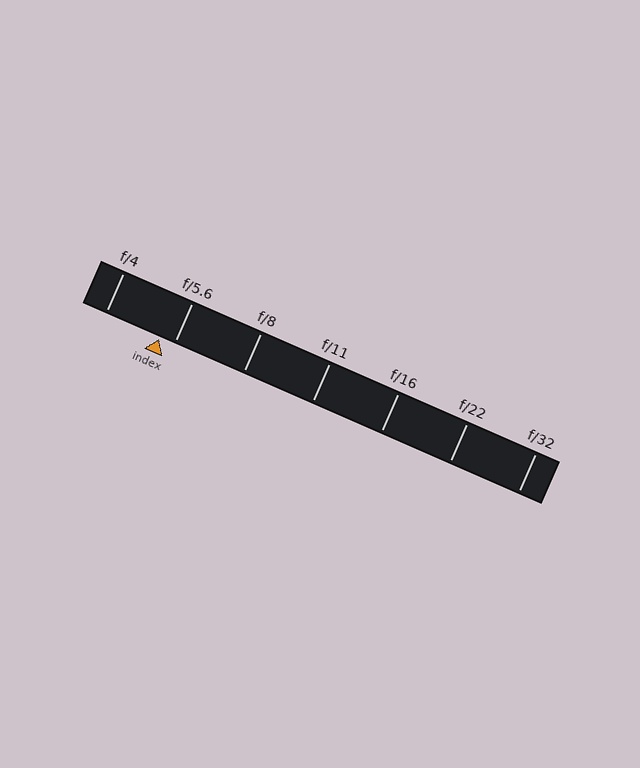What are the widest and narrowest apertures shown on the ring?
The widest aperture shown is f/4 and the narrowest is f/32.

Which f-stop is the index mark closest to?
The index mark is closest to f/5.6.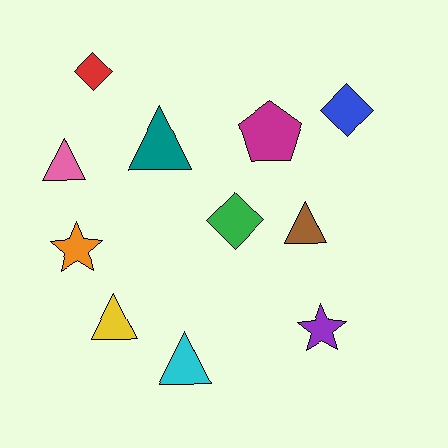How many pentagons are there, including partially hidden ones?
There is 1 pentagon.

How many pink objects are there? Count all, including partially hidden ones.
There is 1 pink object.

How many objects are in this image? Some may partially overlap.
There are 11 objects.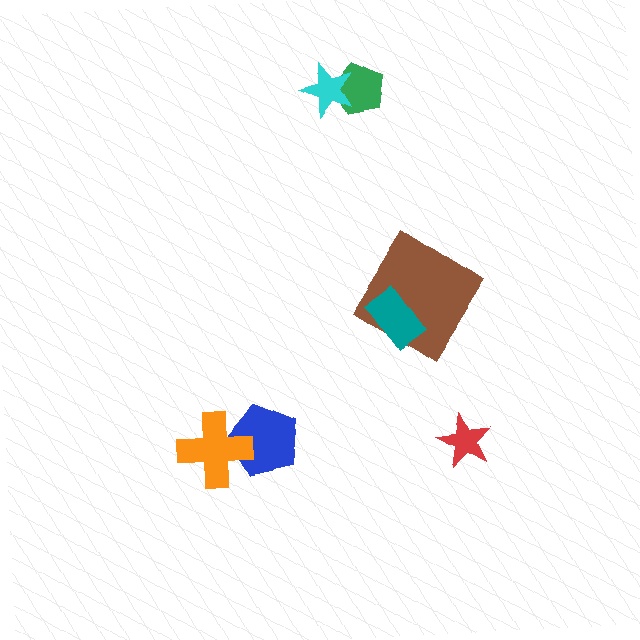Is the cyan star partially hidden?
No, no other shape covers it.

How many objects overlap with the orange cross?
1 object overlaps with the orange cross.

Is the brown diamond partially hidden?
Yes, it is partially covered by another shape.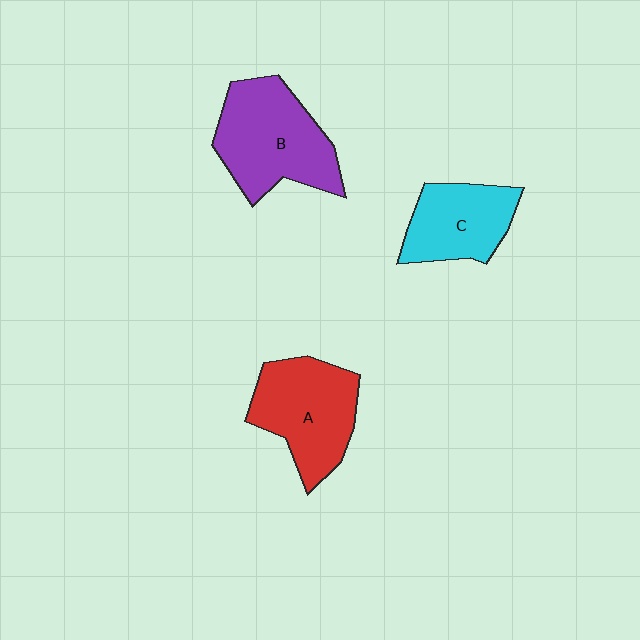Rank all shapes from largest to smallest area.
From largest to smallest: B (purple), A (red), C (cyan).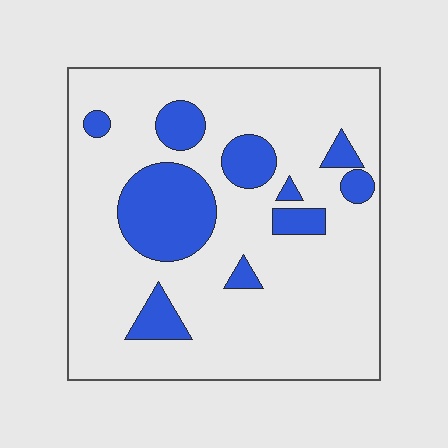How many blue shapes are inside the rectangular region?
10.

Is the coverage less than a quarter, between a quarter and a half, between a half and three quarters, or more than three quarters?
Less than a quarter.